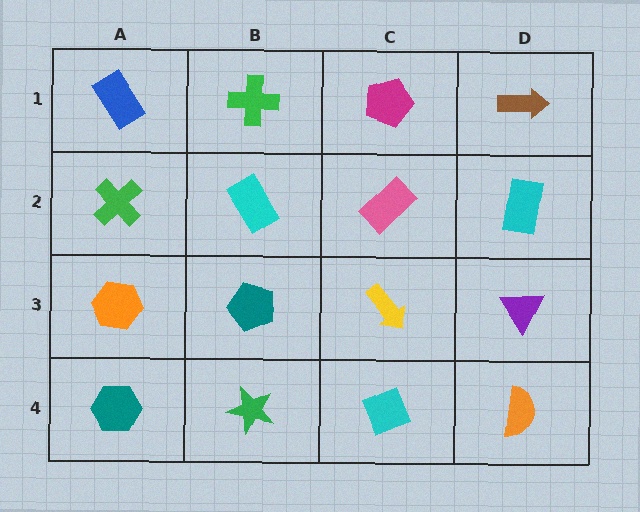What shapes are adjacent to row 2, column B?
A green cross (row 1, column B), a teal pentagon (row 3, column B), a green cross (row 2, column A), a pink rectangle (row 2, column C).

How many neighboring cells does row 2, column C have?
4.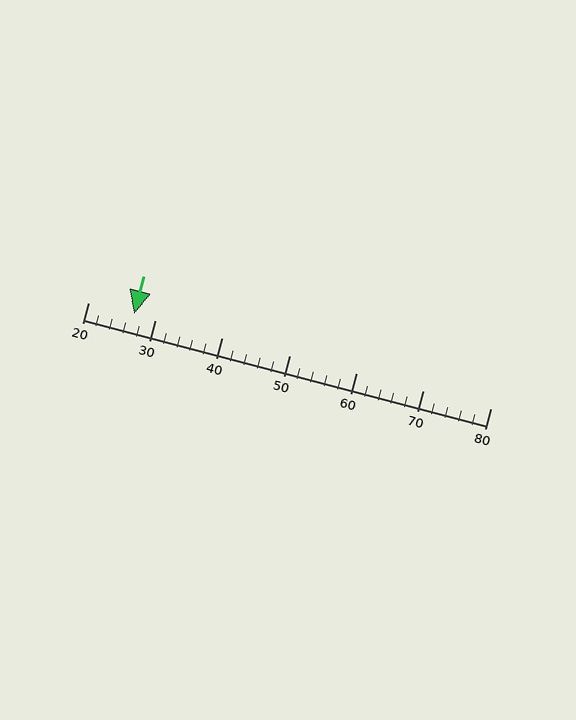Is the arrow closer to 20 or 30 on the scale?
The arrow is closer to 30.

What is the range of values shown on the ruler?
The ruler shows values from 20 to 80.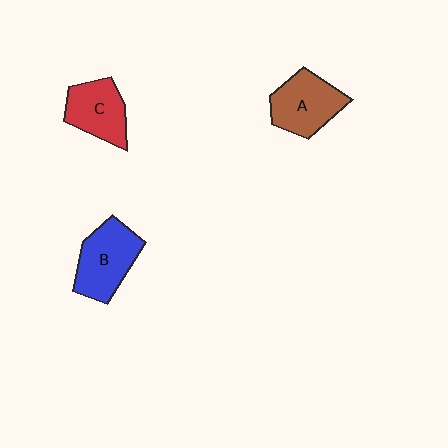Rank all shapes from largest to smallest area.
From largest to smallest: B (blue), A (brown), C (red).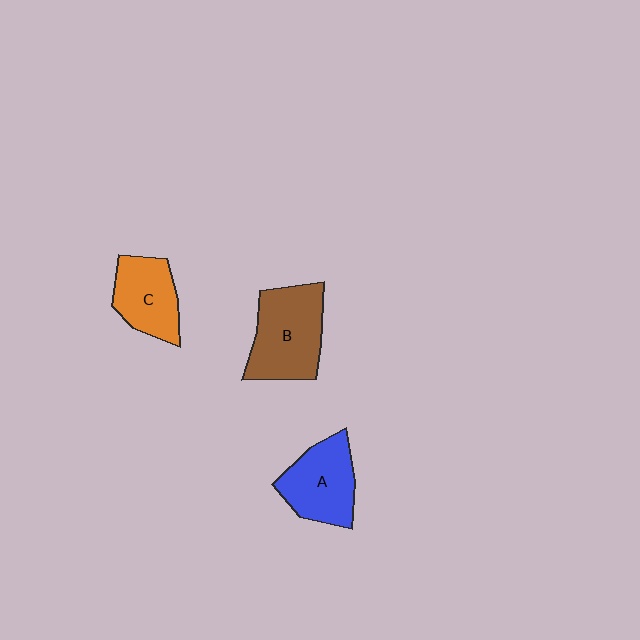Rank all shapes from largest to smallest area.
From largest to smallest: B (brown), A (blue), C (orange).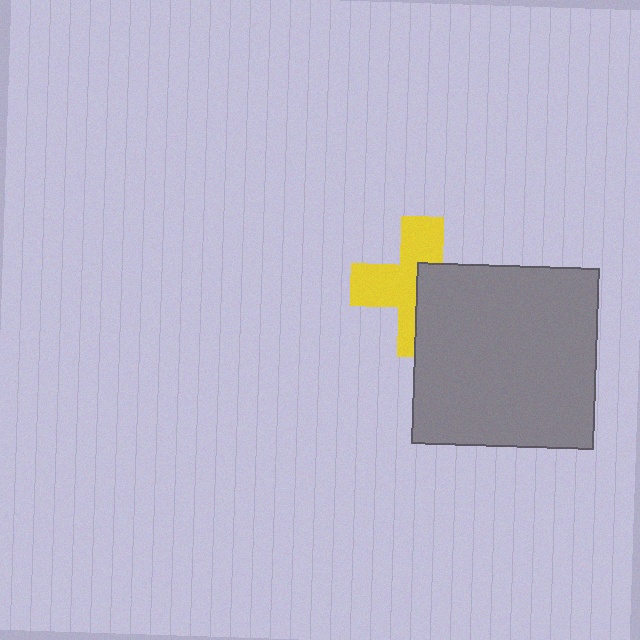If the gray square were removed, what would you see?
You would see the complete yellow cross.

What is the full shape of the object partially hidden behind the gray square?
The partially hidden object is a yellow cross.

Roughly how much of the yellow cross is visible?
About half of it is visible (roughly 56%).